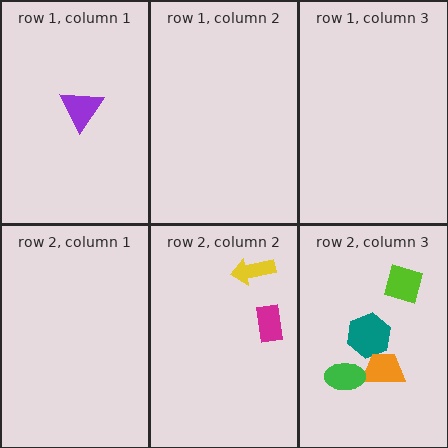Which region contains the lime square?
The row 2, column 3 region.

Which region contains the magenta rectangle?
The row 2, column 2 region.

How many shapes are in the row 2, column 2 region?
2.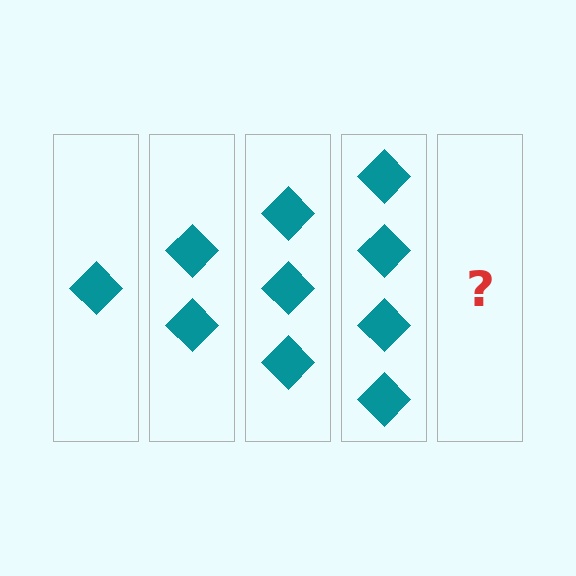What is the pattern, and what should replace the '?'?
The pattern is that each step adds one more diamond. The '?' should be 5 diamonds.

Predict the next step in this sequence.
The next step is 5 diamonds.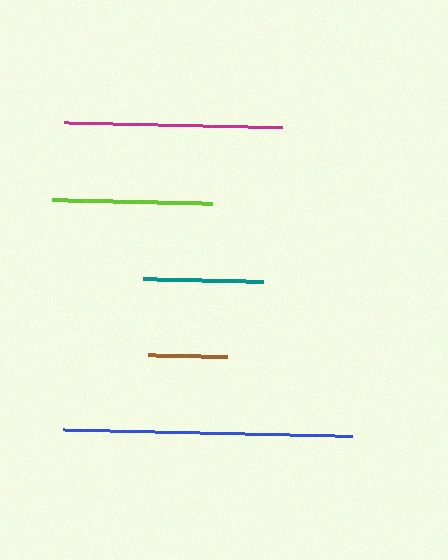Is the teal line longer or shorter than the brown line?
The teal line is longer than the brown line.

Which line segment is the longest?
The blue line is the longest at approximately 289 pixels.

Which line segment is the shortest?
The brown line is the shortest at approximately 79 pixels.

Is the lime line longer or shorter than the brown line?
The lime line is longer than the brown line.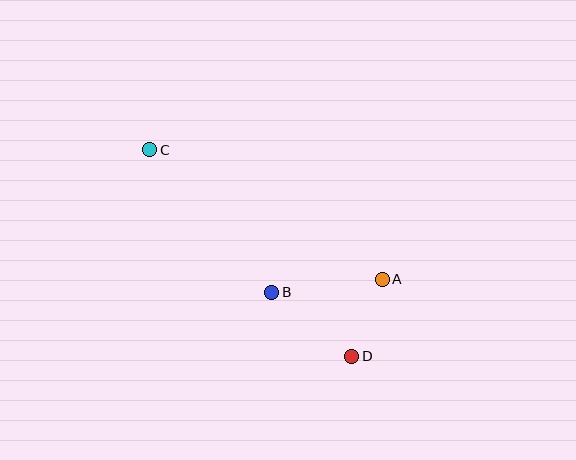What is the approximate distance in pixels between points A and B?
The distance between A and B is approximately 111 pixels.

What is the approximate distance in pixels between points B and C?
The distance between B and C is approximately 188 pixels.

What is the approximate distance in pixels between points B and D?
The distance between B and D is approximately 102 pixels.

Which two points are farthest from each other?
Points C and D are farthest from each other.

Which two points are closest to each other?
Points A and D are closest to each other.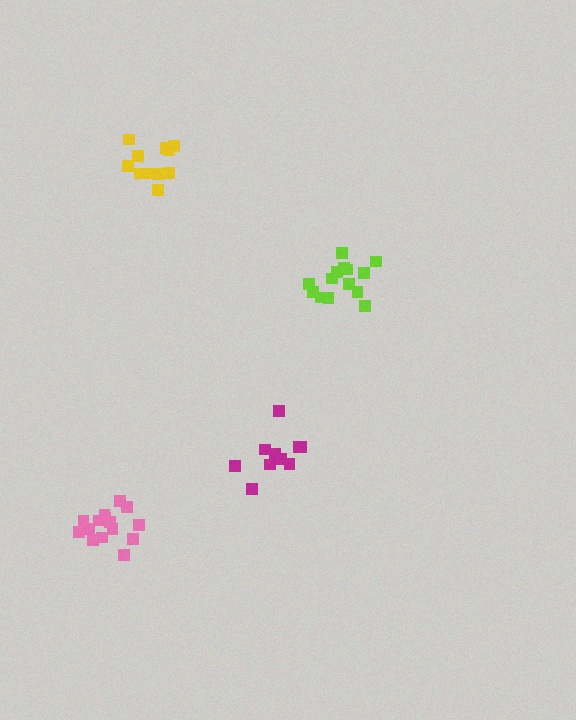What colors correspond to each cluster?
The clusters are colored: lime, yellow, magenta, pink.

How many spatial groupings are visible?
There are 4 spatial groupings.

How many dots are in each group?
Group 1: 14 dots, Group 2: 11 dots, Group 3: 10 dots, Group 4: 15 dots (50 total).